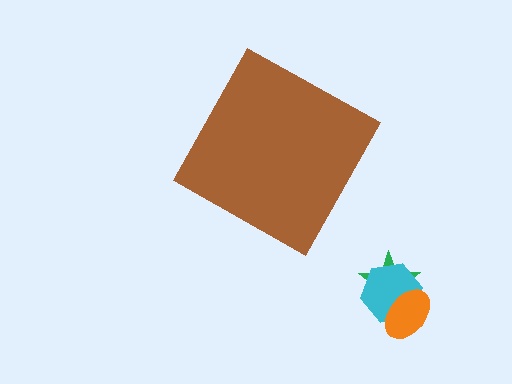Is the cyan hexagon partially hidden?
No, the cyan hexagon is fully visible.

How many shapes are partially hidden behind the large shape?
0 shapes are partially hidden.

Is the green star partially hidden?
No, the green star is fully visible.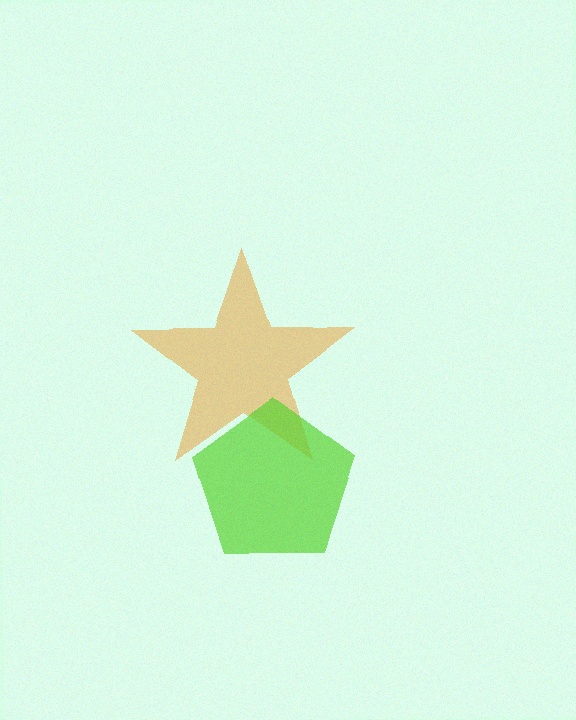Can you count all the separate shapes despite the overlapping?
Yes, there are 2 separate shapes.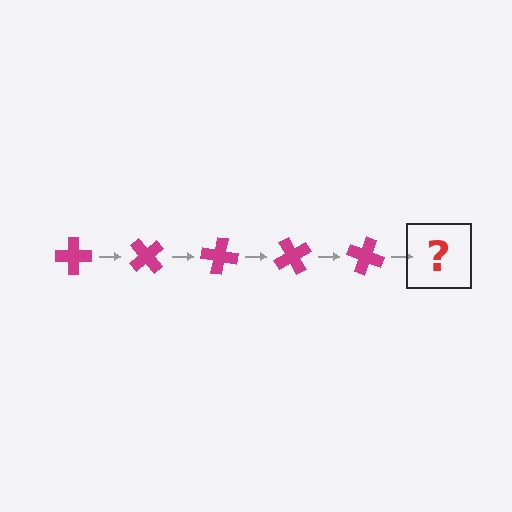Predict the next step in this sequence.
The next step is a magenta cross rotated 250 degrees.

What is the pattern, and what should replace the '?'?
The pattern is that the cross rotates 50 degrees each step. The '?' should be a magenta cross rotated 250 degrees.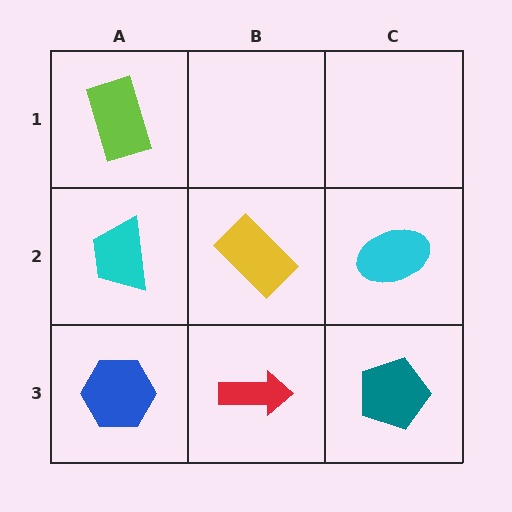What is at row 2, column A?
A cyan trapezoid.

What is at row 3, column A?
A blue hexagon.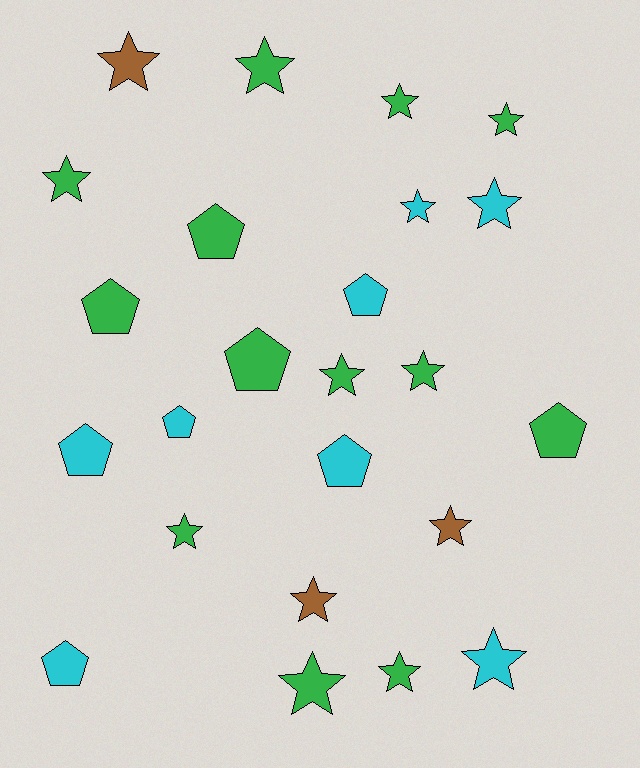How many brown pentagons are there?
There are no brown pentagons.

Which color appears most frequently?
Green, with 13 objects.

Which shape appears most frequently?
Star, with 15 objects.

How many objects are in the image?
There are 24 objects.